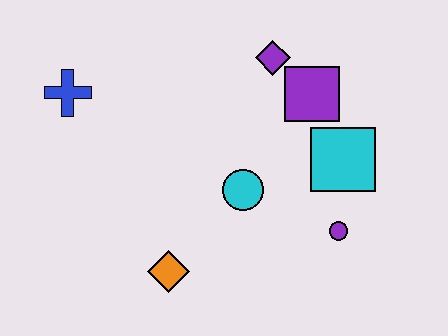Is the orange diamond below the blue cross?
Yes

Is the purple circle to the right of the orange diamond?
Yes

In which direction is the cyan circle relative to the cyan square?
The cyan circle is to the left of the cyan square.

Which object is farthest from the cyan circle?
The blue cross is farthest from the cyan circle.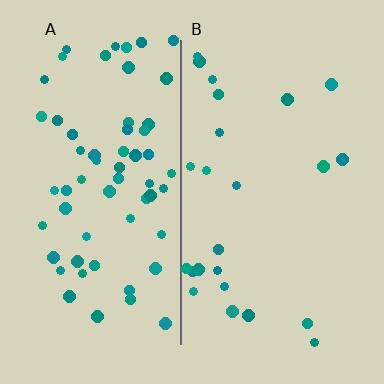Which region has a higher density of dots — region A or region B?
A (the left).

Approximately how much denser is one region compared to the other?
Approximately 2.5× — region A over region B.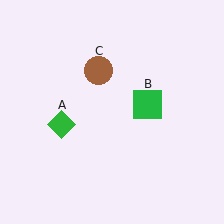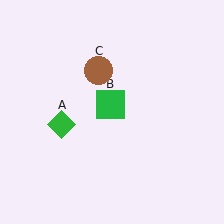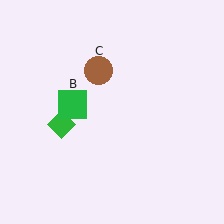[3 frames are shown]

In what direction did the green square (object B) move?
The green square (object B) moved left.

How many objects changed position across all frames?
1 object changed position: green square (object B).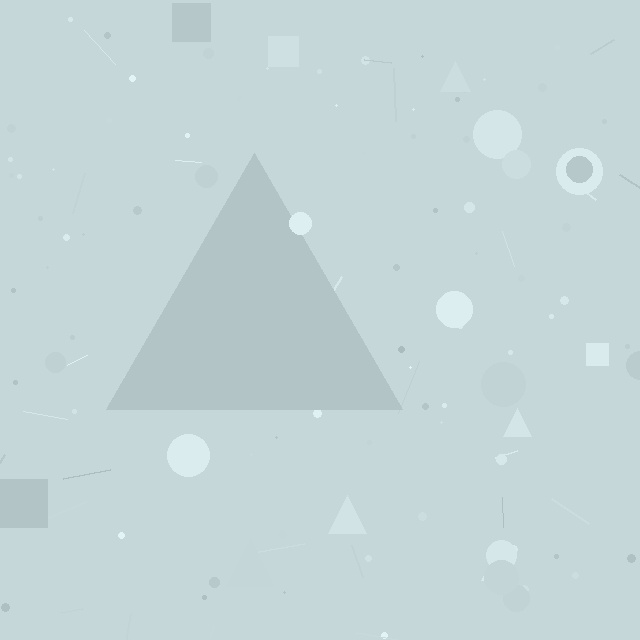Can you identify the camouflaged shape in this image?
The camouflaged shape is a triangle.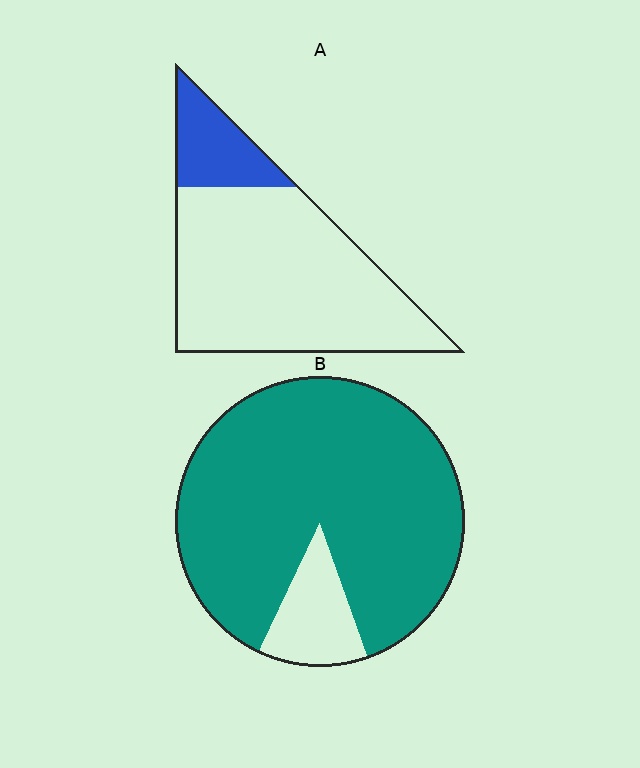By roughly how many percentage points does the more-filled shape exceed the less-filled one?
By roughly 70 percentage points (B over A).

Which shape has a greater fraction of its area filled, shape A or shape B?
Shape B.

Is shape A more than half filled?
No.